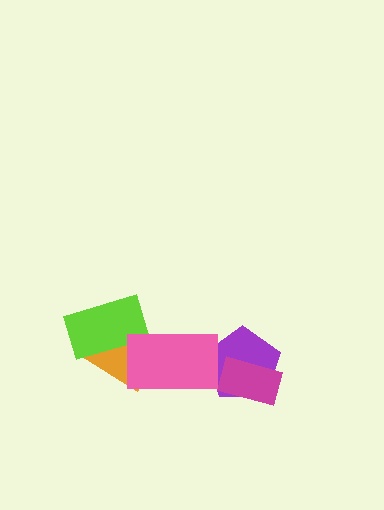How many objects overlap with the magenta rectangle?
1 object overlaps with the magenta rectangle.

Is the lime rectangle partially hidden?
Yes, it is partially covered by another shape.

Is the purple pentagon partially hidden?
Yes, it is partially covered by another shape.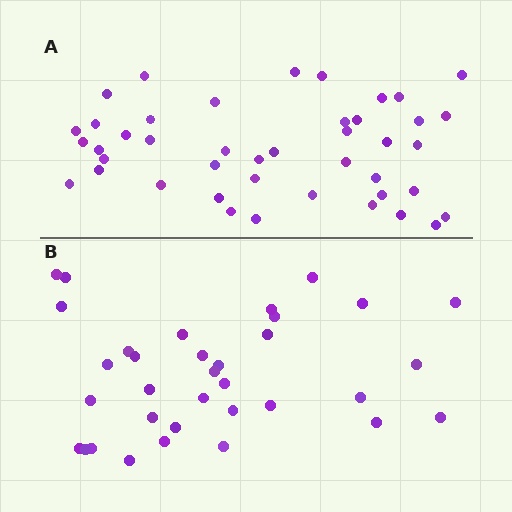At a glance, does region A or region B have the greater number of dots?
Region A (the top region) has more dots.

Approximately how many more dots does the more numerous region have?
Region A has roughly 8 or so more dots than region B.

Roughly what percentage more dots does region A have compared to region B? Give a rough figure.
About 25% more.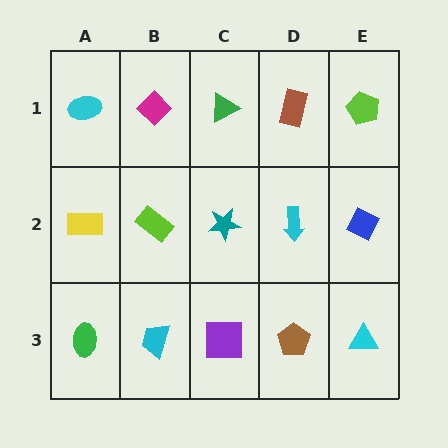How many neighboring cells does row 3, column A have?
2.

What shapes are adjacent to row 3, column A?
A yellow rectangle (row 2, column A), a cyan trapezoid (row 3, column B).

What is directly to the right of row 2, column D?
A blue diamond.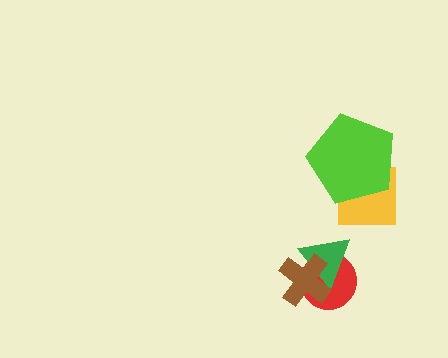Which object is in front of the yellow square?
The lime pentagon is in front of the yellow square.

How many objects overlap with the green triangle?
2 objects overlap with the green triangle.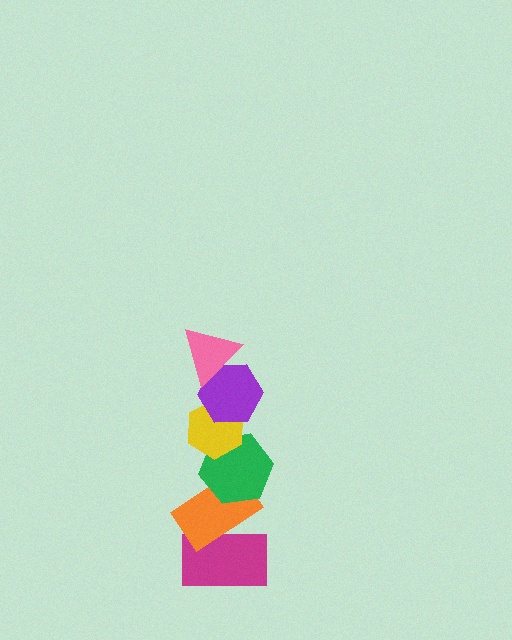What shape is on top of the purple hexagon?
The pink triangle is on top of the purple hexagon.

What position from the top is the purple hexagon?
The purple hexagon is 2nd from the top.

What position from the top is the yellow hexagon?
The yellow hexagon is 3rd from the top.